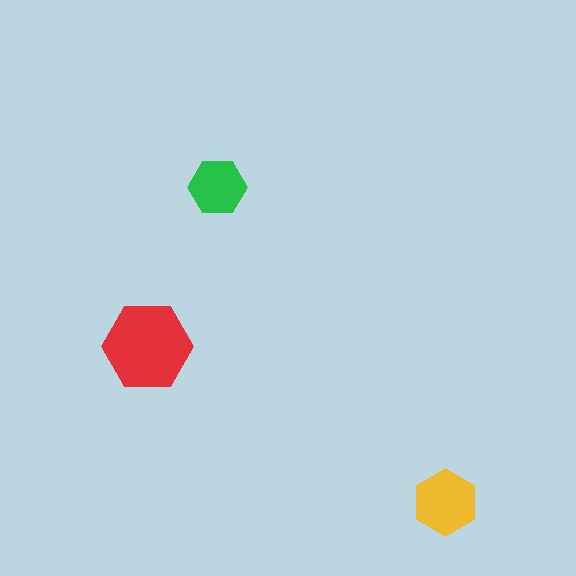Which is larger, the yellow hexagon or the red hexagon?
The red one.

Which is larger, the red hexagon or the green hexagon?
The red one.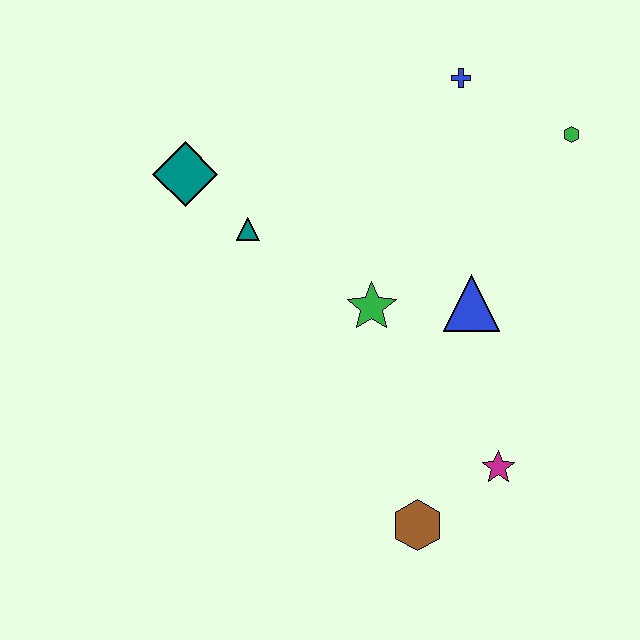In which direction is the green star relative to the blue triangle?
The green star is to the left of the blue triangle.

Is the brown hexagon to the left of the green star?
No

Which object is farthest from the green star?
The green hexagon is farthest from the green star.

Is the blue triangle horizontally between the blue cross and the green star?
No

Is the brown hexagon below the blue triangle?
Yes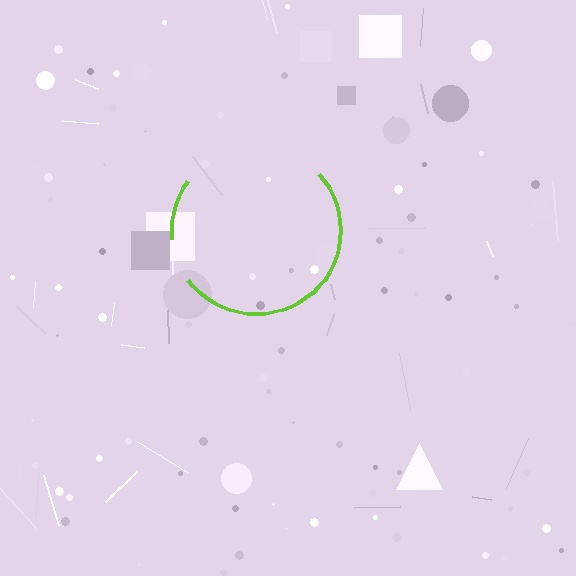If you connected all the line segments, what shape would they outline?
They would outline a circle.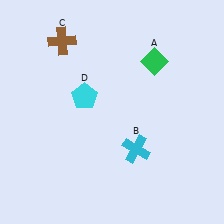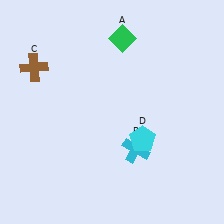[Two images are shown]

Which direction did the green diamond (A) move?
The green diamond (A) moved left.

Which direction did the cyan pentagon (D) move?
The cyan pentagon (D) moved right.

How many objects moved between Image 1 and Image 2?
3 objects moved between the two images.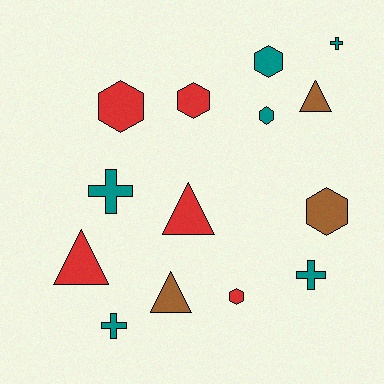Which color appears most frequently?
Teal, with 6 objects.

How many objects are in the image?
There are 14 objects.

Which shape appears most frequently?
Hexagon, with 6 objects.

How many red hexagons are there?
There are 3 red hexagons.